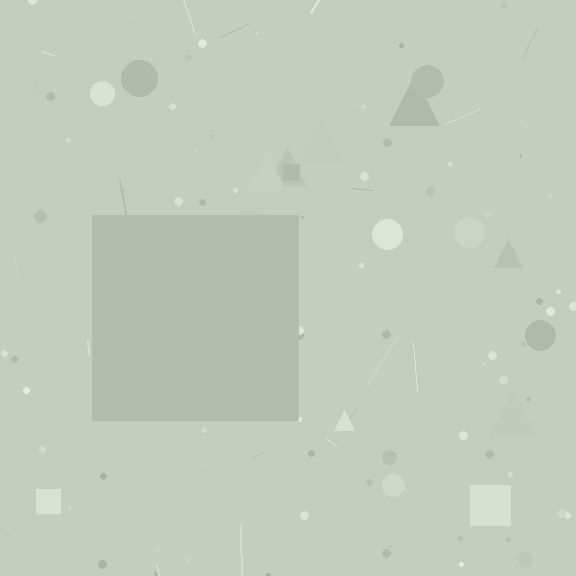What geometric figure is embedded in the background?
A square is embedded in the background.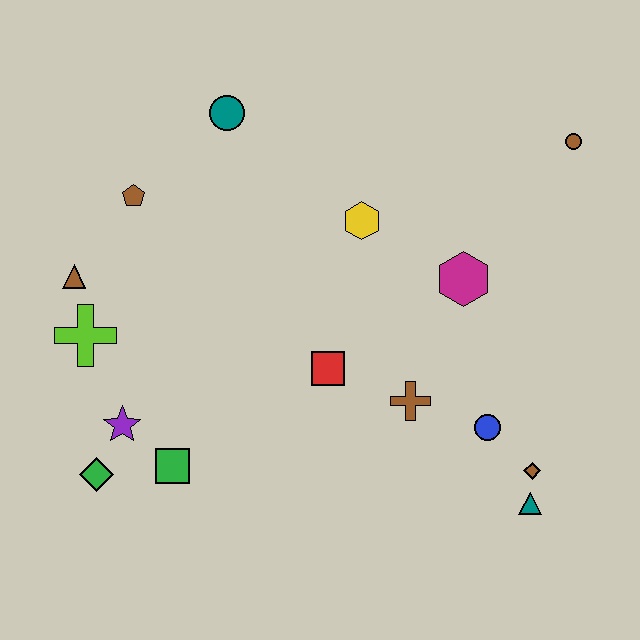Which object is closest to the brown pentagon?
The brown triangle is closest to the brown pentagon.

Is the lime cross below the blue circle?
No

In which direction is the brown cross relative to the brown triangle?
The brown cross is to the right of the brown triangle.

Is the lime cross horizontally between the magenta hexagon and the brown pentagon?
No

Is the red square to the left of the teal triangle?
Yes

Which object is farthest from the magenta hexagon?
The green diamond is farthest from the magenta hexagon.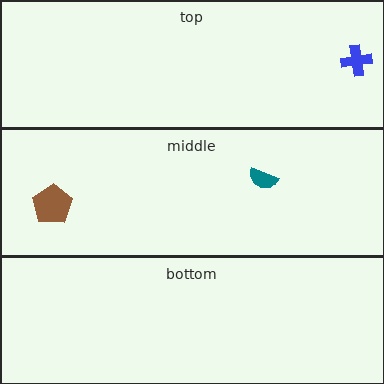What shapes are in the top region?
The blue cross.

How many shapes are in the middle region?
2.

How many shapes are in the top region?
1.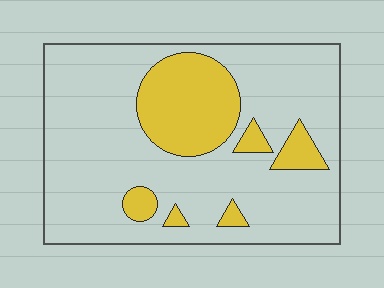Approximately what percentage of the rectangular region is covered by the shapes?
Approximately 20%.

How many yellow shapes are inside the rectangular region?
6.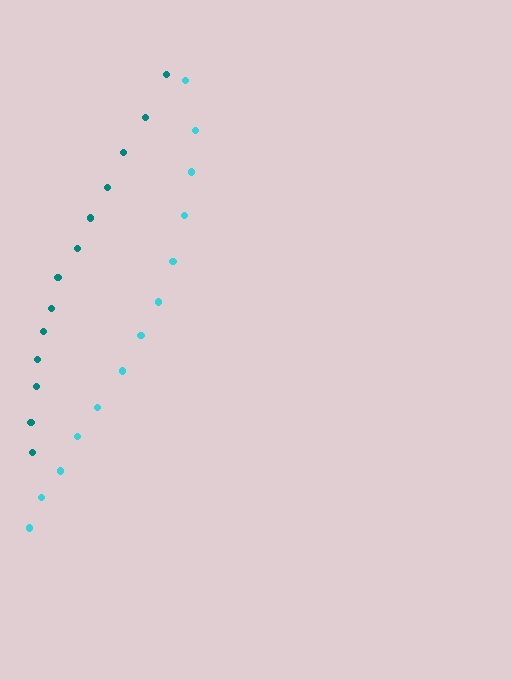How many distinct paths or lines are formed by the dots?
There are 2 distinct paths.